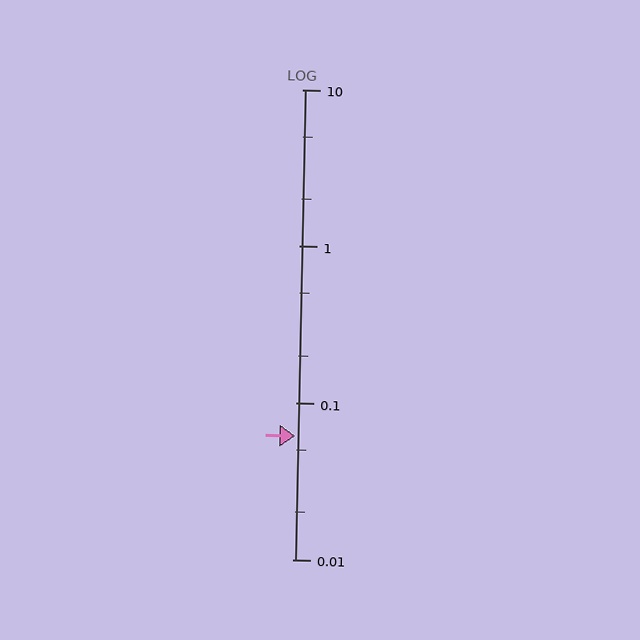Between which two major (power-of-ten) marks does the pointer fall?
The pointer is between 0.01 and 0.1.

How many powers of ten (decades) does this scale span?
The scale spans 3 decades, from 0.01 to 10.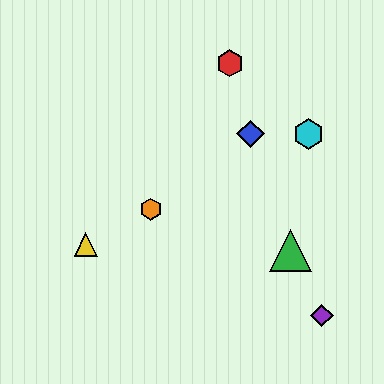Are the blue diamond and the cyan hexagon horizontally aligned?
Yes, both are at y≈134.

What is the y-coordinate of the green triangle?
The green triangle is at y≈251.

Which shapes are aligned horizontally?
The blue diamond, the cyan hexagon are aligned horizontally.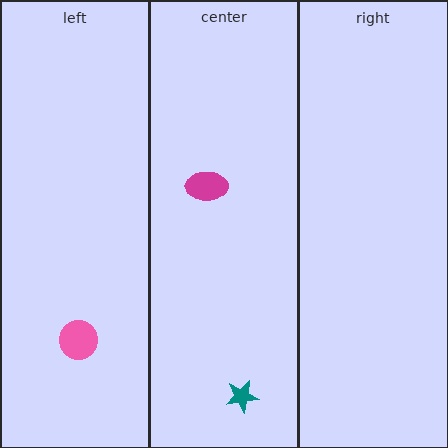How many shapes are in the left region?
1.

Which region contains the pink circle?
The left region.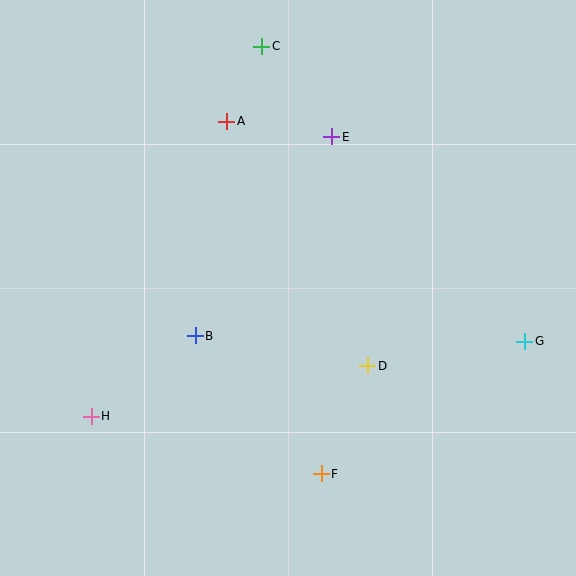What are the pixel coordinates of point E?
Point E is at (332, 137).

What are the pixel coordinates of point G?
Point G is at (525, 341).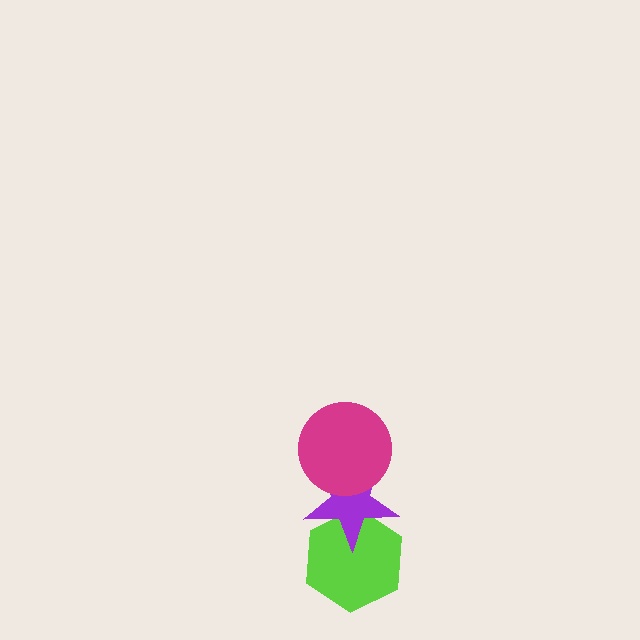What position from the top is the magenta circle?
The magenta circle is 1st from the top.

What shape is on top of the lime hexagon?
The purple star is on top of the lime hexagon.